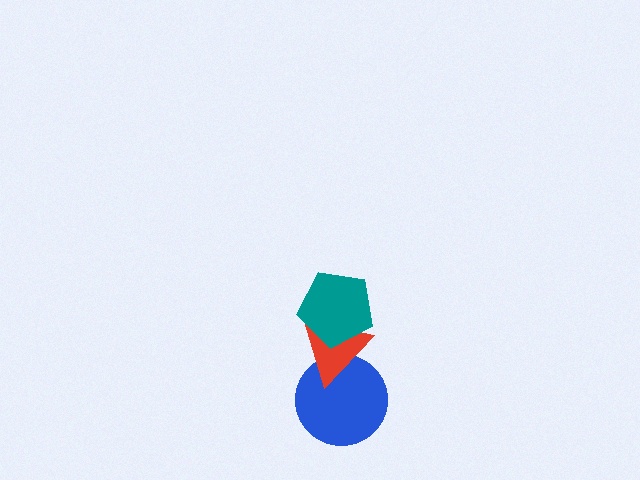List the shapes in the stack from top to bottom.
From top to bottom: the teal pentagon, the red triangle, the blue circle.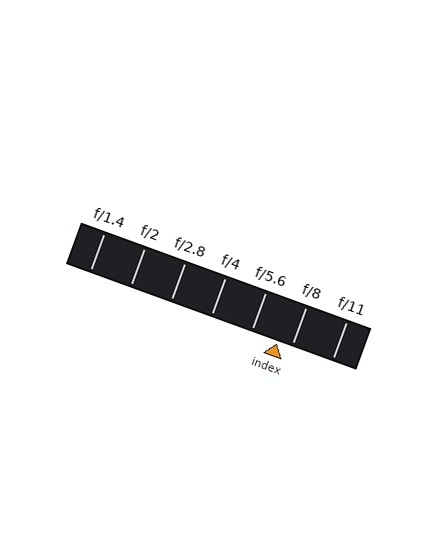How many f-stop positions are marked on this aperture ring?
There are 7 f-stop positions marked.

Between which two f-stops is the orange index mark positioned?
The index mark is between f/5.6 and f/8.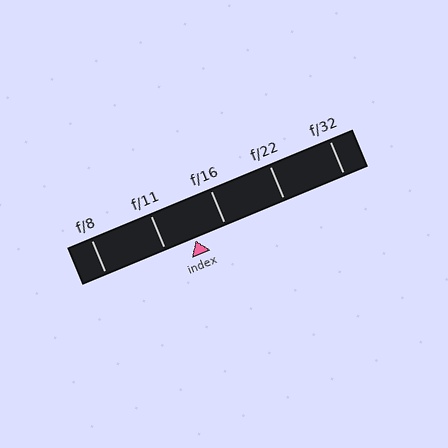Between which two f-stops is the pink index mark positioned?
The index mark is between f/11 and f/16.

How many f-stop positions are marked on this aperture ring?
There are 5 f-stop positions marked.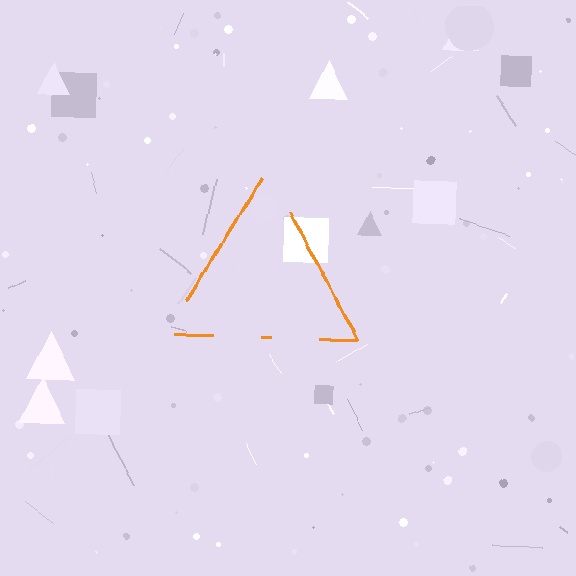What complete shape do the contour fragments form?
The contour fragments form a triangle.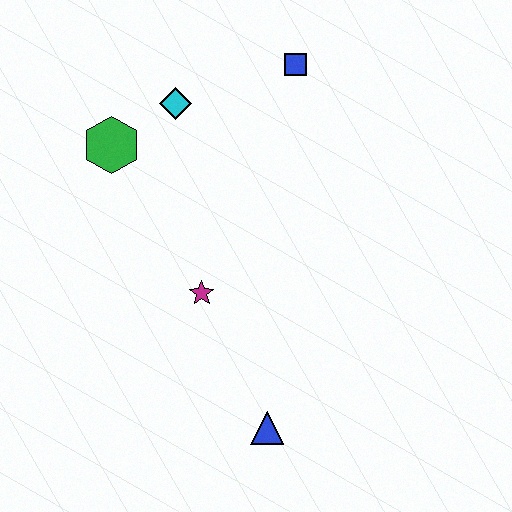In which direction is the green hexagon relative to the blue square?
The green hexagon is to the left of the blue square.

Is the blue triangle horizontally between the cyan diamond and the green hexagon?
No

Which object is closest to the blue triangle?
The magenta star is closest to the blue triangle.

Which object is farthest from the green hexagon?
The blue triangle is farthest from the green hexagon.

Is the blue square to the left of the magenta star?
No